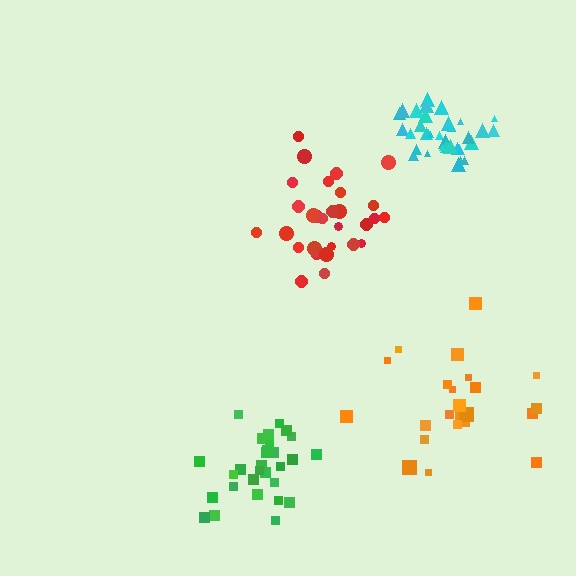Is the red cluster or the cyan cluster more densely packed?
Cyan.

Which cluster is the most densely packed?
Cyan.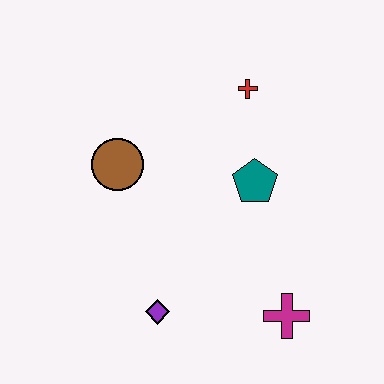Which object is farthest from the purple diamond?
The red cross is farthest from the purple diamond.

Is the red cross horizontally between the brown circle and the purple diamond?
No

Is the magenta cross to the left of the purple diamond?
No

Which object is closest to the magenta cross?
The purple diamond is closest to the magenta cross.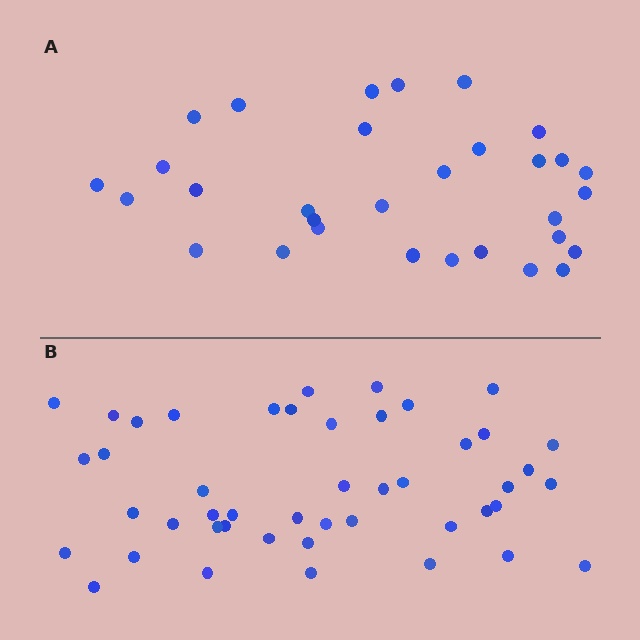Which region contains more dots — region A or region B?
Region B (the bottom region) has more dots.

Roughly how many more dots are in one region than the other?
Region B has approximately 15 more dots than region A.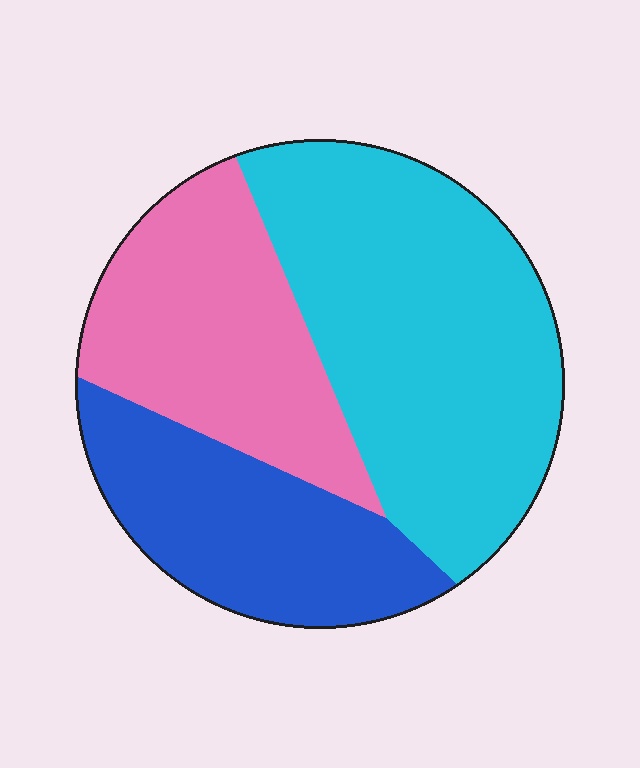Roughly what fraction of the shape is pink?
Pink takes up between a quarter and a half of the shape.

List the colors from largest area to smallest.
From largest to smallest: cyan, pink, blue.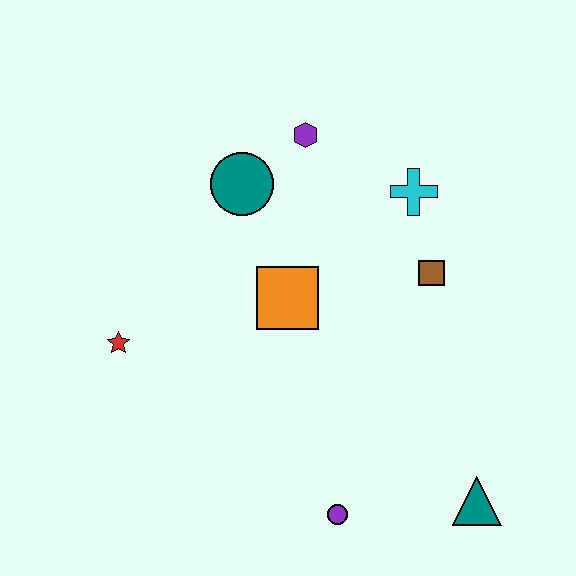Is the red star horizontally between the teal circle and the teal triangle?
No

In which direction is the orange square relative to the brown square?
The orange square is to the left of the brown square.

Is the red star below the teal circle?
Yes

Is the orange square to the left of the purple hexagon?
Yes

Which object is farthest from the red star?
The teal triangle is farthest from the red star.